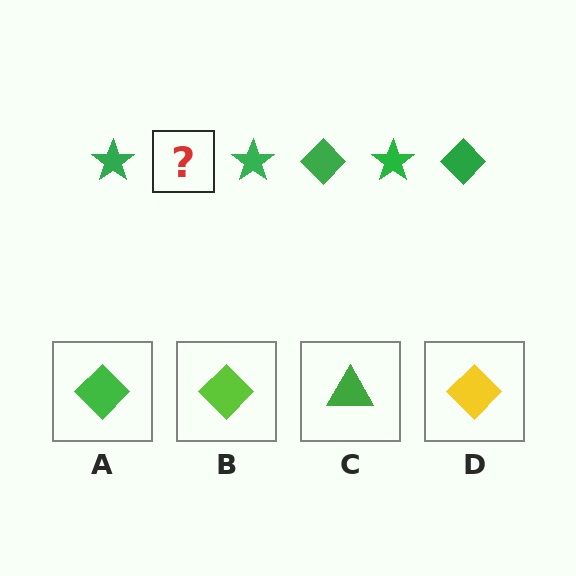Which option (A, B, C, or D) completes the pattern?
A.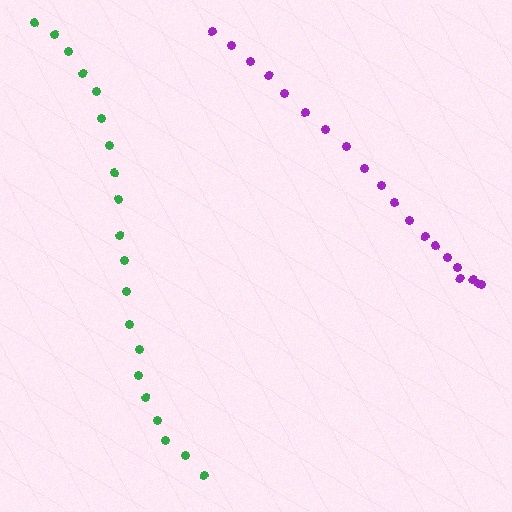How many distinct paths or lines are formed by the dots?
There are 2 distinct paths.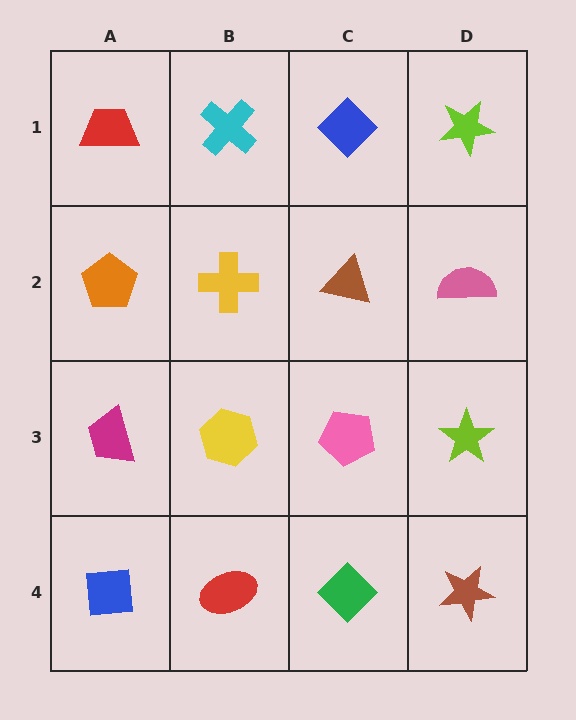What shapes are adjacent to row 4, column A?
A magenta trapezoid (row 3, column A), a red ellipse (row 4, column B).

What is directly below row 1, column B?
A yellow cross.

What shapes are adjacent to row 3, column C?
A brown triangle (row 2, column C), a green diamond (row 4, column C), a yellow hexagon (row 3, column B), a lime star (row 3, column D).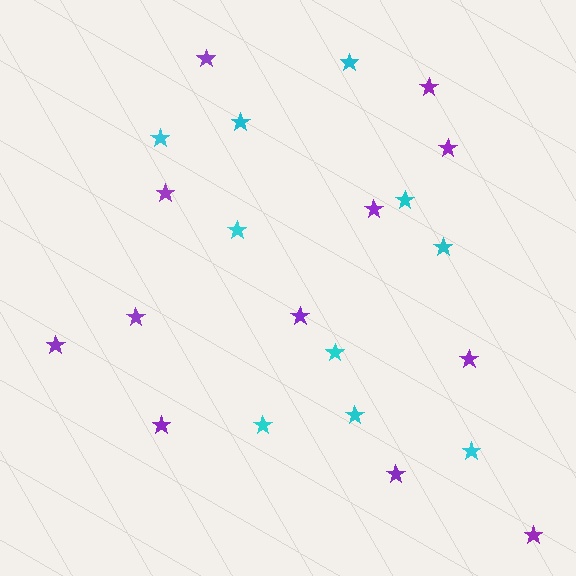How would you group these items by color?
There are 2 groups: one group of cyan stars (10) and one group of purple stars (12).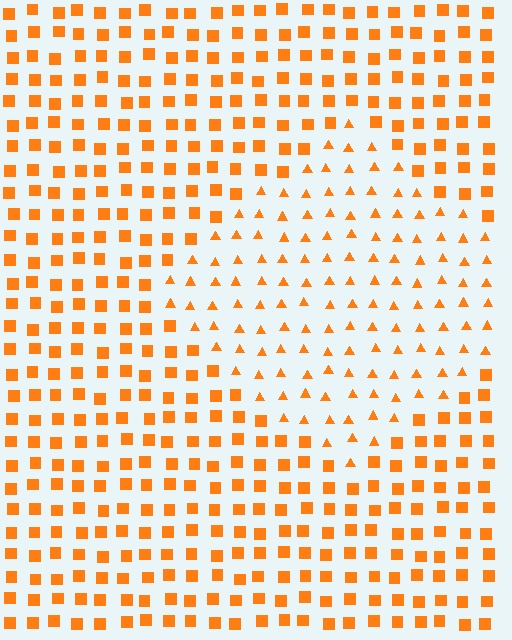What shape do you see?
I see a diamond.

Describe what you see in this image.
The image is filled with small orange elements arranged in a uniform grid. A diamond-shaped region contains triangles, while the surrounding area contains squares. The boundary is defined purely by the change in element shape.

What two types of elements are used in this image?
The image uses triangles inside the diamond region and squares outside it.